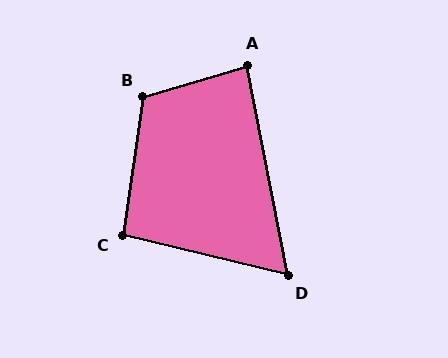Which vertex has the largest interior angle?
B, at approximately 115 degrees.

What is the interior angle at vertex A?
Approximately 84 degrees (acute).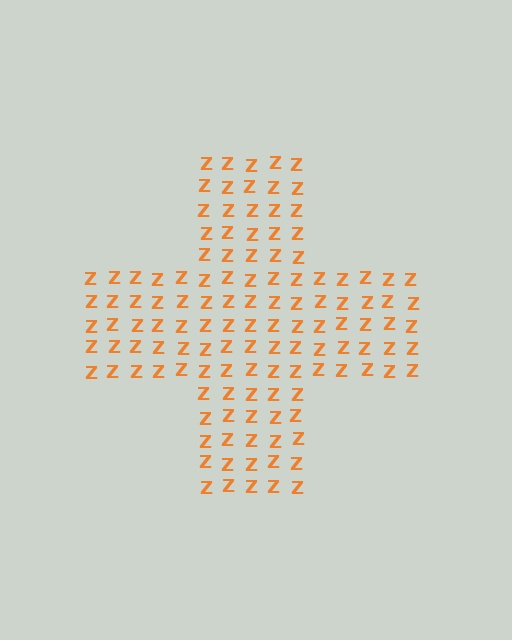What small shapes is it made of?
It is made of small letter Z's.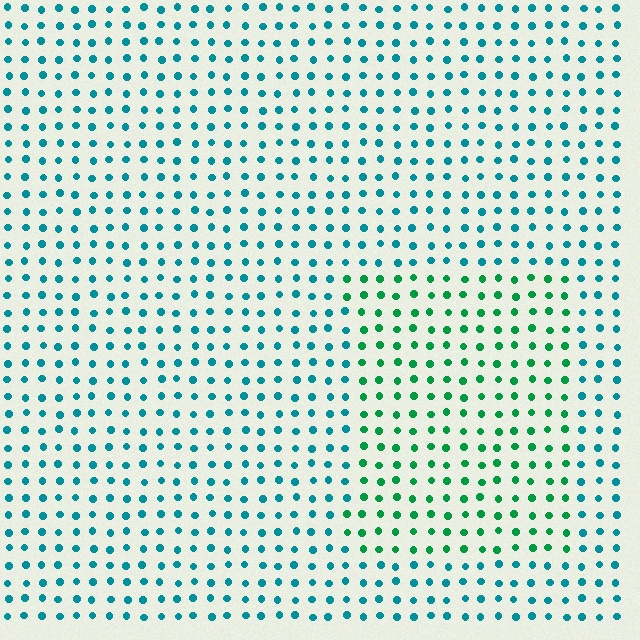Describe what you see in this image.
The image is filled with small teal elements in a uniform arrangement. A rectangle-shaped region is visible where the elements are tinted to a slightly different hue, forming a subtle color boundary.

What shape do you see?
I see a rectangle.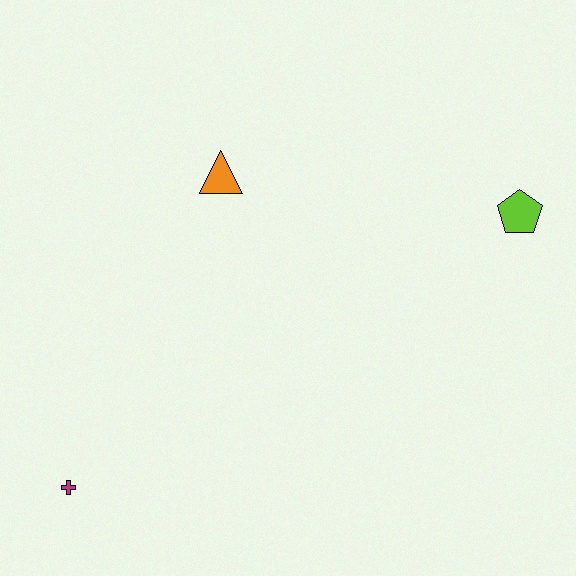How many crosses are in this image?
There is 1 cross.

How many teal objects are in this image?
There are no teal objects.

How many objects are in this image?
There are 3 objects.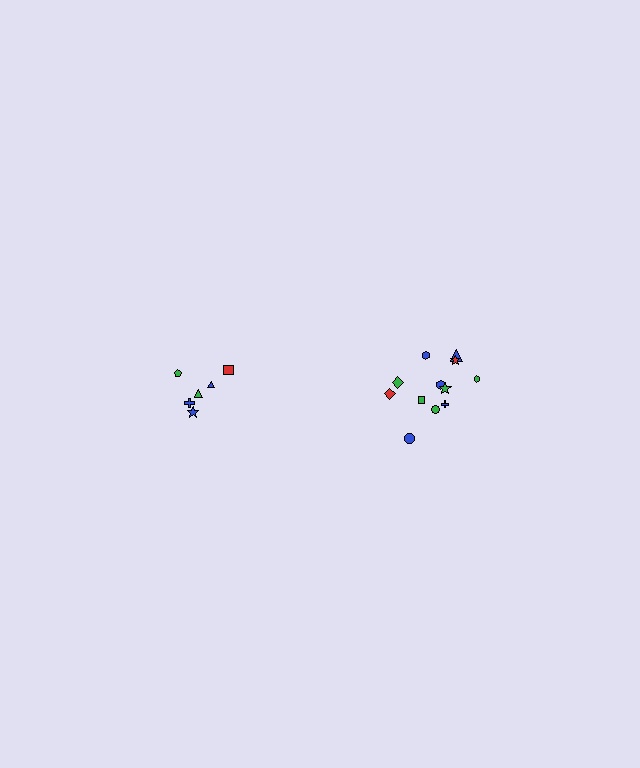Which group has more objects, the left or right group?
The right group.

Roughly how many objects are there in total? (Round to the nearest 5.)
Roughly 20 objects in total.